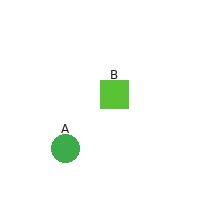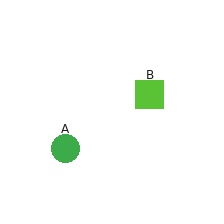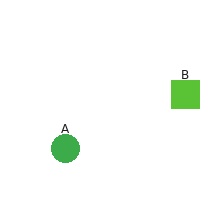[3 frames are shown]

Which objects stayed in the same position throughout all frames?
Green circle (object A) remained stationary.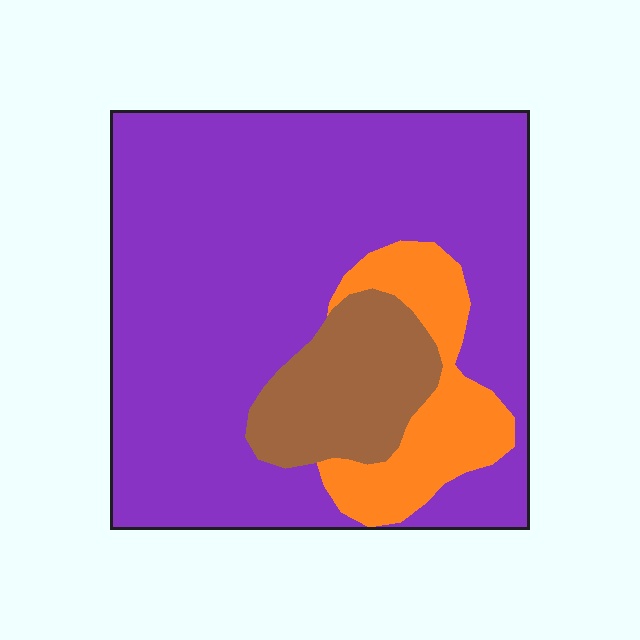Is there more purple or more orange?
Purple.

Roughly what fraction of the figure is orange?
Orange takes up less than a sixth of the figure.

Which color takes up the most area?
Purple, at roughly 75%.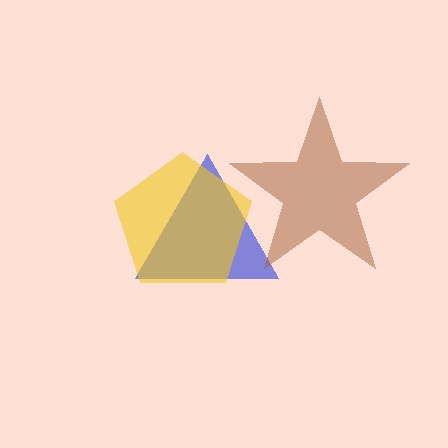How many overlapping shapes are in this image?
There are 3 overlapping shapes in the image.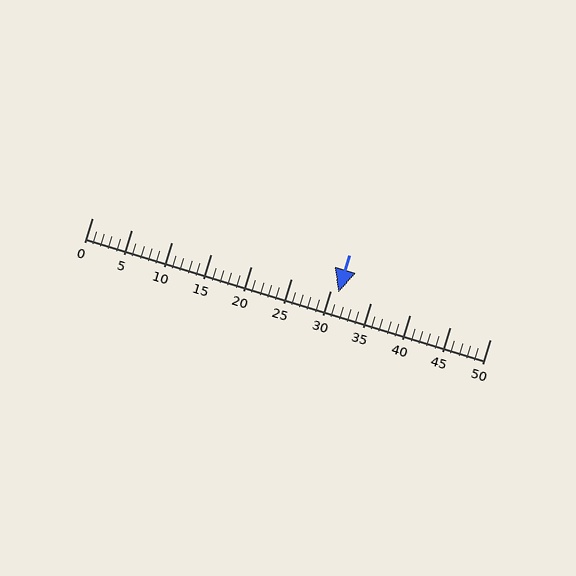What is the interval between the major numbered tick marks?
The major tick marks are spaced 5 units apart.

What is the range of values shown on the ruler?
The ruler shows values from 0 to 50.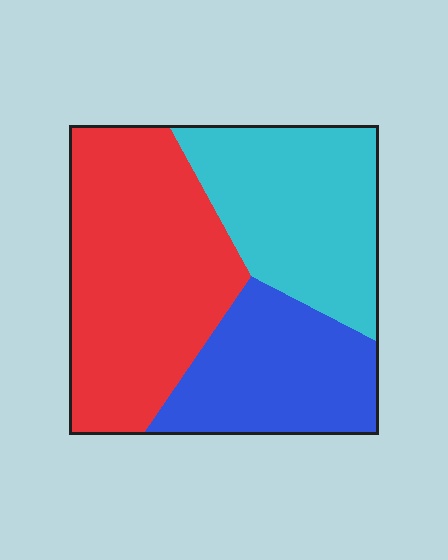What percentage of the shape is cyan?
Cyan covers around 30% of the shape.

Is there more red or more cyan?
Red.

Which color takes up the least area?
Blue, at roughly 25%.